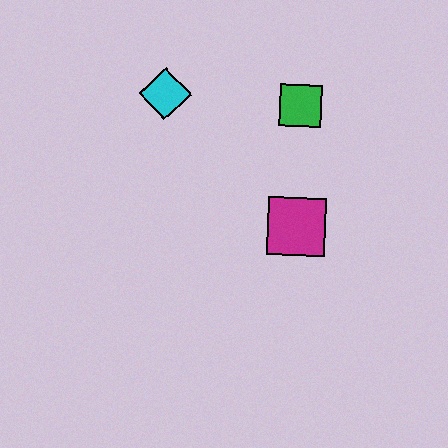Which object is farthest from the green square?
The cyan diamond is farthest from the green square.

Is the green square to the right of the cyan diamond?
Yes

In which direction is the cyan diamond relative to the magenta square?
The cyan diamond is to the left of the magenta square.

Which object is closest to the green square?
The magenta square is closest to the green square.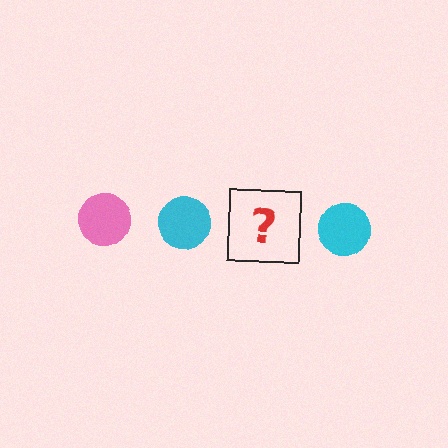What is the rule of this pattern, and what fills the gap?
The rule is that the pattern cycles through pink, cyan circles. The gap should be filled with a pink circle.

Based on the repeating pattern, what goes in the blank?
The blank should be a pink circle.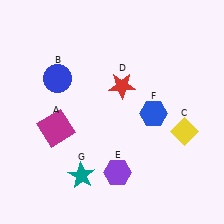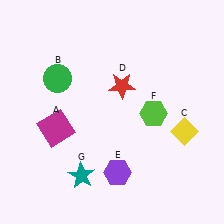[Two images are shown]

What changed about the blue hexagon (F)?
In Image 1, F is blue. In Image 2, it changed to lime.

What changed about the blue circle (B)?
In Image 1, B is blue. In Image 2, it changed to green.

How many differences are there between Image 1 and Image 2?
There are 2 differences between the two images.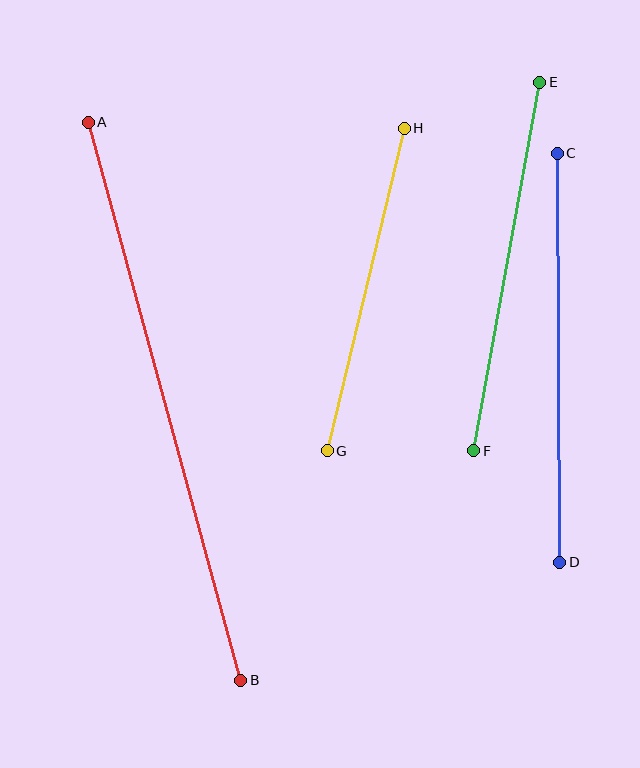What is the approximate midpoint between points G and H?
The midpoint is at approximately (366, 290) pixels.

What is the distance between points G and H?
The distance is approximately 332 pixels.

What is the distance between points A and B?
The distance is approximately 579 pixels.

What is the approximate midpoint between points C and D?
The midpoint is at approximately (559, 358) pixels.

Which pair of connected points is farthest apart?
Points A and B are farthest apart.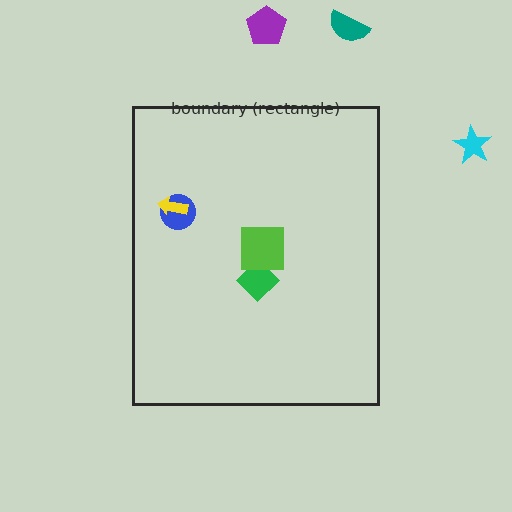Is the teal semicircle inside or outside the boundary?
Outside.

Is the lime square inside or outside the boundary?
Inside.